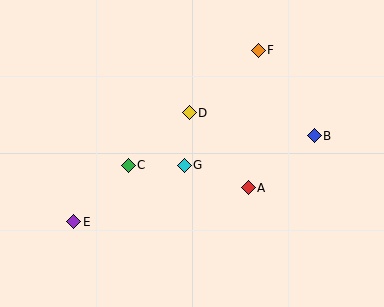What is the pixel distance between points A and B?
The distance between A and B is 84 pixels.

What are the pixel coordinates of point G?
Point G is at (184, 165).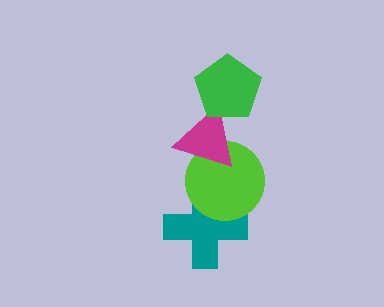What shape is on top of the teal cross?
The lime circle is on top of the teal cross.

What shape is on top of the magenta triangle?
The green pentagon is on top of the magenta triangle.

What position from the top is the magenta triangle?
The magenta triangle is 2nd from the top.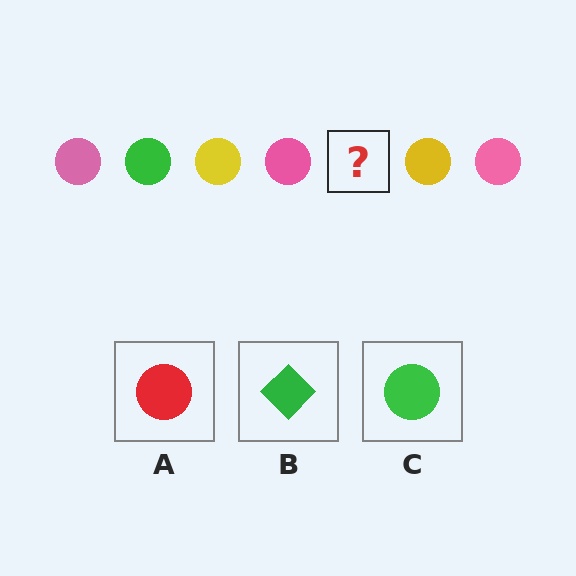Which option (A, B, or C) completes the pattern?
C.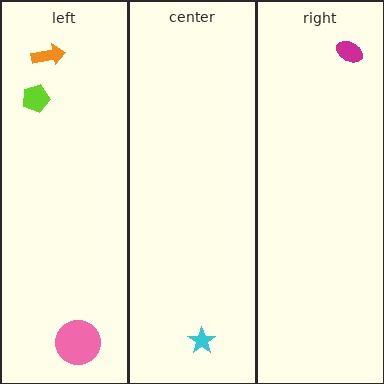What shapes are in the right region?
The magenta ellipse.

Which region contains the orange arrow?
The left region.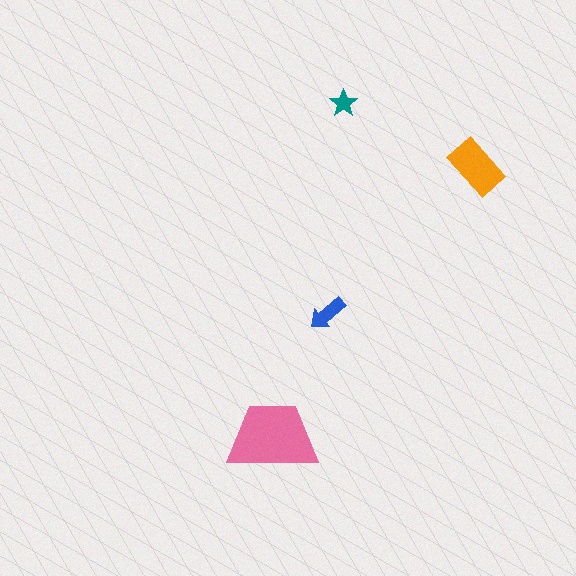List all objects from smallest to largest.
The teal star, the blue arrow, the orange rectangle, the pink trapezoid.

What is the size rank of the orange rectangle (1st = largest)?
2nd.